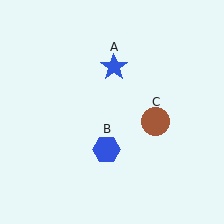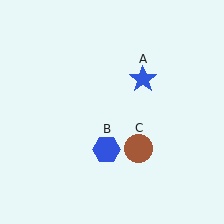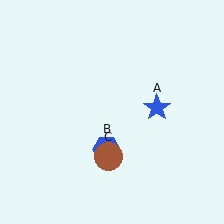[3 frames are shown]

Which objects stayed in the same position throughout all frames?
Blue hexagon (object B) remained stationary.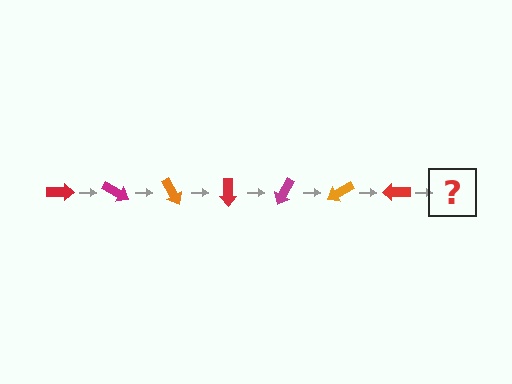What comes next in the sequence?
The next element should be a magenta arrow, rotated 210 degrees from the start.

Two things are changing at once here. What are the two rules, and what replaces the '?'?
The two rules are that it rotates 30 degrees each step and the color cycles through red, magenta, and orange. The '?' should be a magenta arrow, rotated 210 degrees from the start.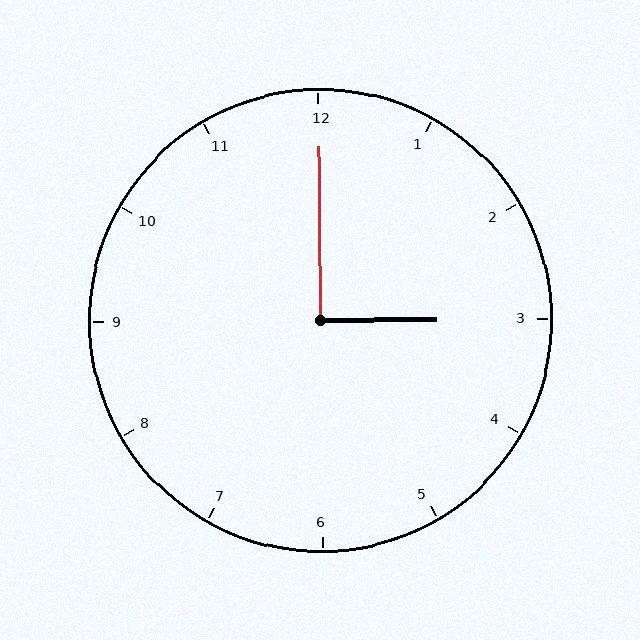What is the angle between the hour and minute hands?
Approximately 90 degrees.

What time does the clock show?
3:00.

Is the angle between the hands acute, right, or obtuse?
It is right.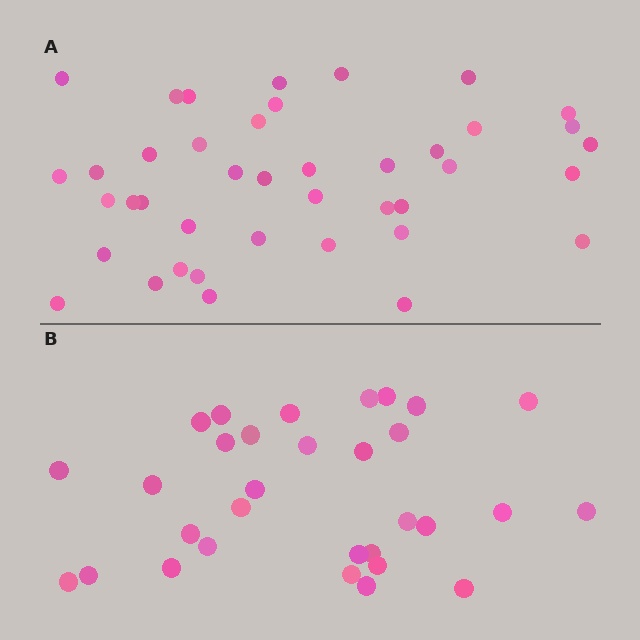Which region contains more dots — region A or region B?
Region A (the top region) has more dots.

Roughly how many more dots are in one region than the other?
Region A has roughly 10 or so more dots than region B.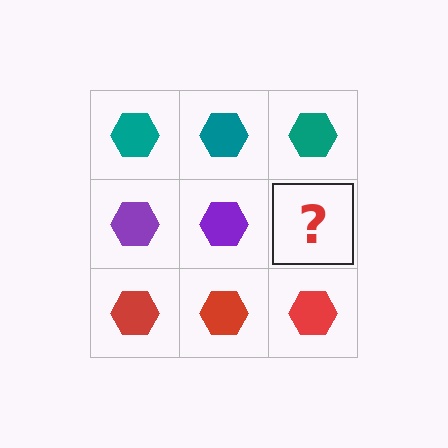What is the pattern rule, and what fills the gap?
The rule is that each row has a consistent color. The gap should be filled with a purple hexagon.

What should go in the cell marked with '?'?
The missing cell should contain a purple hexagon.